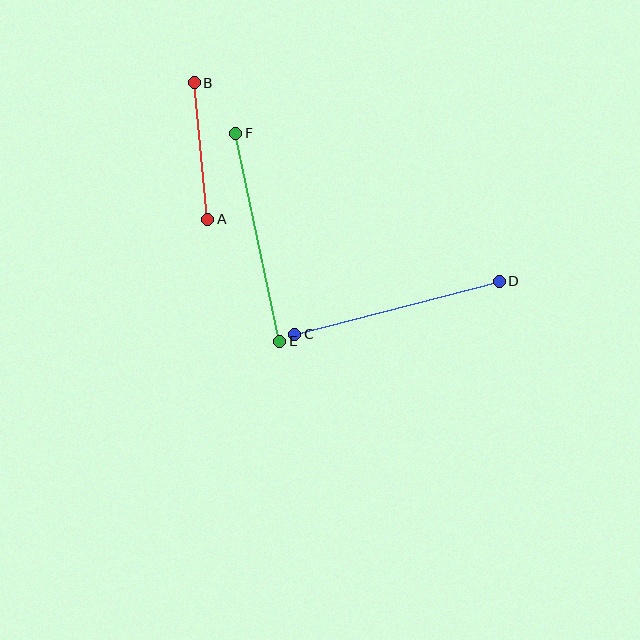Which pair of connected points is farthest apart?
Points E and F are farthest apart.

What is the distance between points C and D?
The distance is approximately 211 pixels.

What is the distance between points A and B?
The distance is approximately 137 pixels.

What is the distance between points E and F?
The distance is approximately 213 pixels.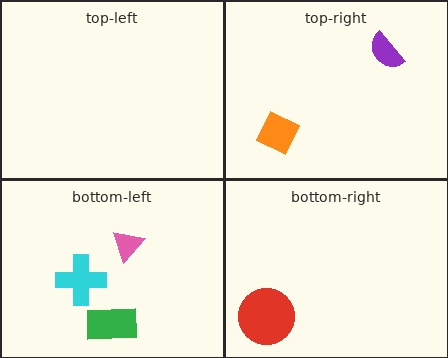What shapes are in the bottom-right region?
The red circle.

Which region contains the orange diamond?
The top-right region.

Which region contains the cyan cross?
The bottom-left region.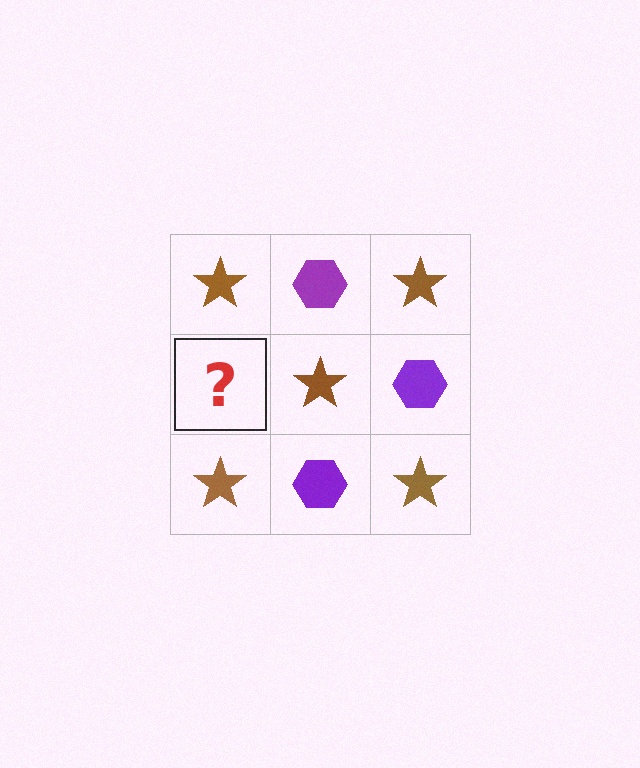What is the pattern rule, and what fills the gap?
The rule is that it alternates brown star and purple hexagon in a checkerboard pattern. The gap should be filled with a purple hexagon.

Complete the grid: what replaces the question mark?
The question mark should be replaced with a purple hexagon.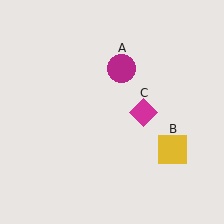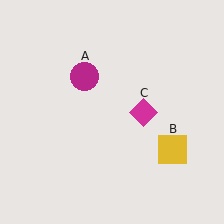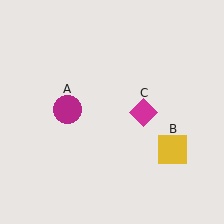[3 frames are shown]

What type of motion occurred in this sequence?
The magenta circle (object A) rotated counterclockwise around the center of the scene.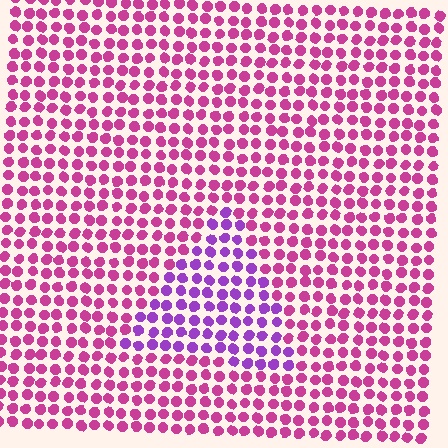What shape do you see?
I see a triangle.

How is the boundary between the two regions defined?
The boundary is defined purely by a slight shift in hue (about 40 degrees). Spacing, size, and orientation are identical on both sides.